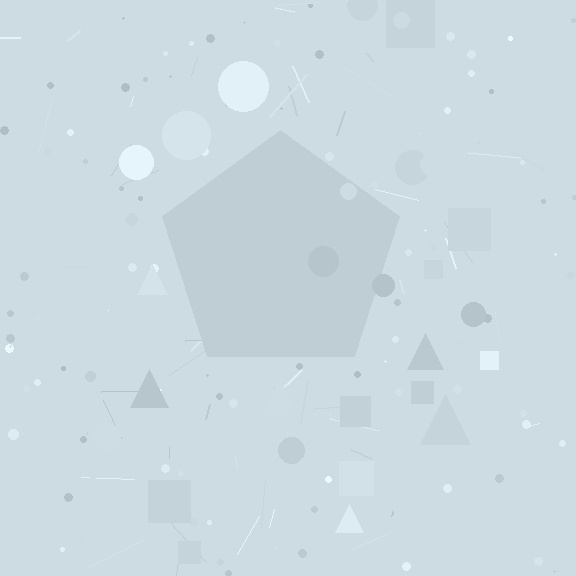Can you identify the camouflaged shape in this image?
The camouflaged shape is a pentagon.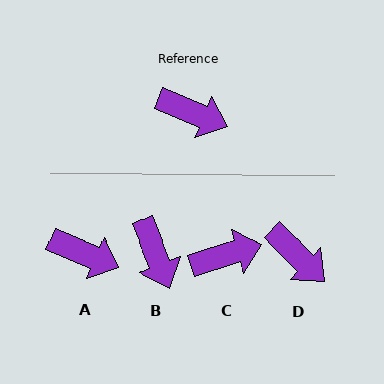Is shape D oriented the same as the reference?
No, it is off by about 21 degrees.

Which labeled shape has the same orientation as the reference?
A.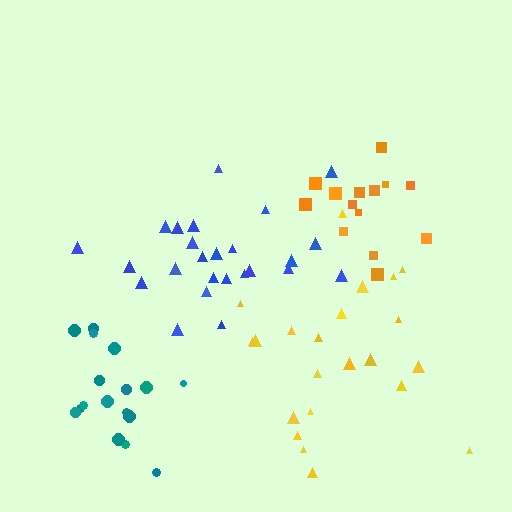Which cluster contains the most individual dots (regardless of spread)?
Blue (25).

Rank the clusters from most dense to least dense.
orange, teal, blue, yellow.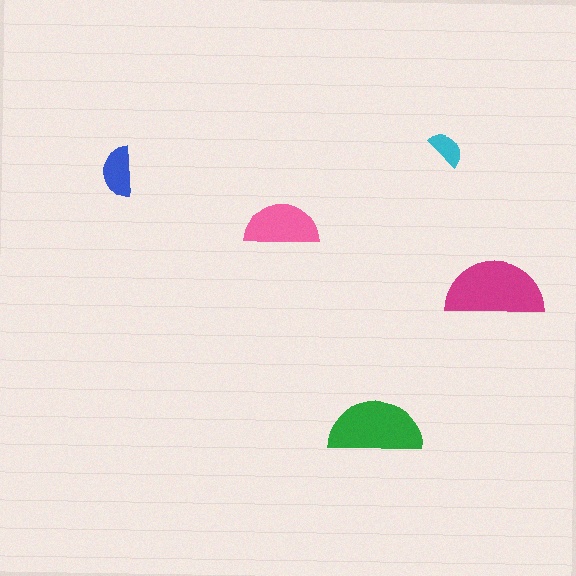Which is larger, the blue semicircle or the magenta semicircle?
The magenta one.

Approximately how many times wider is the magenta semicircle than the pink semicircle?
About 1.5 times wider.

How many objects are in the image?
There are 5 objects in the image.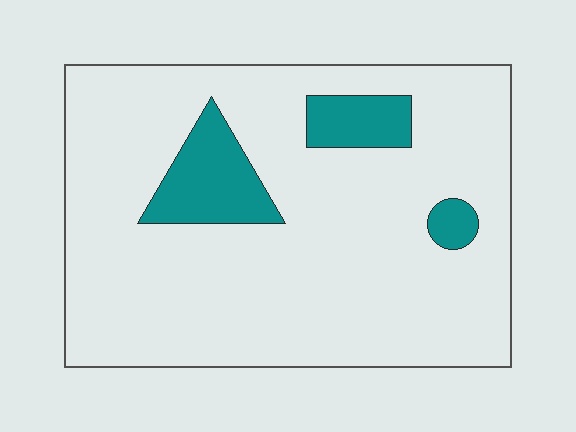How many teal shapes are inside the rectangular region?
3.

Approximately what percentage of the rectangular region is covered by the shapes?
Approximately 15%.